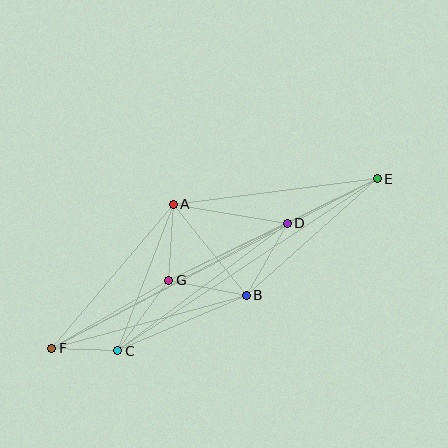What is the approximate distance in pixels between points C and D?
The distance between C and D is approximately 212 pixels.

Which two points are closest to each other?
Points C and F are closest to each other.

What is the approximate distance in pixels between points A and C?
The distance between A and C is approximately 157 pixels.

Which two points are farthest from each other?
Points E and F are farthest from each other.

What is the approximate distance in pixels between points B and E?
The distance between B and E is approximately 175 pixels.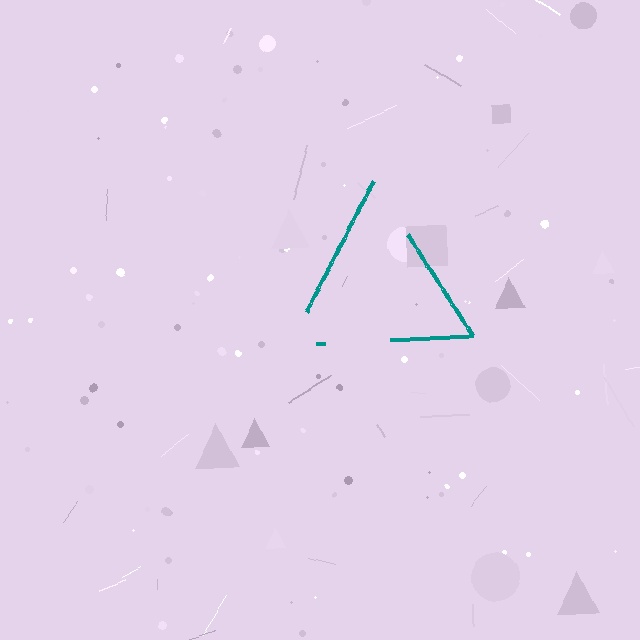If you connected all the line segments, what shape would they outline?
They would outline a triangle.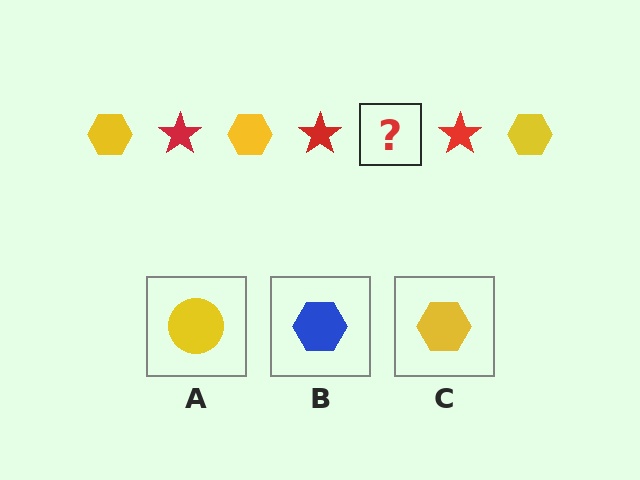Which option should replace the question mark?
Option C.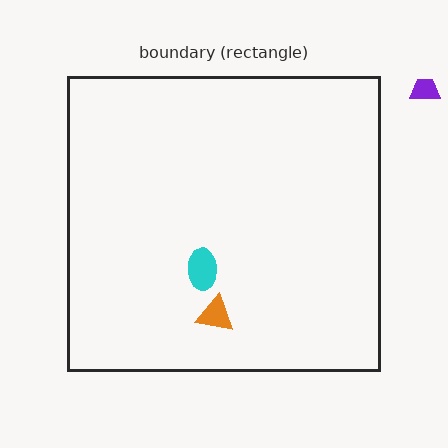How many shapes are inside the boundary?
2 inside, 1 outside.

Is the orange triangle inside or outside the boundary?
Inside.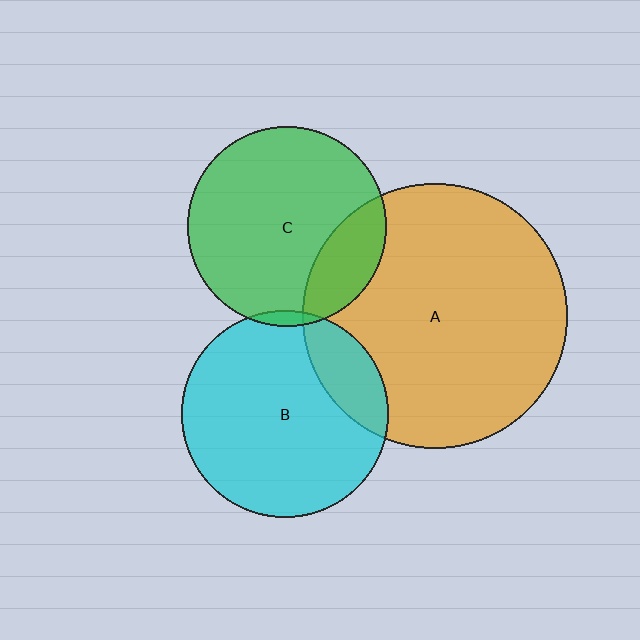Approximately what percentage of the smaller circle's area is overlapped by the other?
Approximately 20%.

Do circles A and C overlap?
Yes.